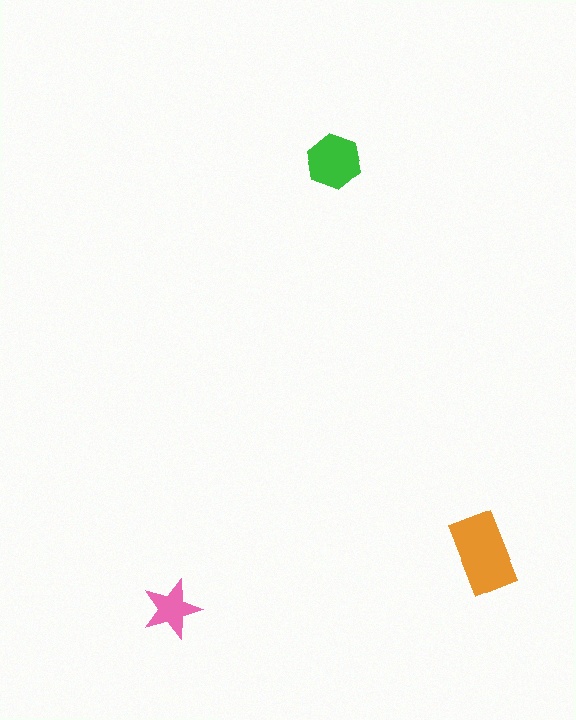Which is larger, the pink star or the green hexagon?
The green hexagon.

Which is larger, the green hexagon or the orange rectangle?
The orange rectangle.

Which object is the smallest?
The pink star.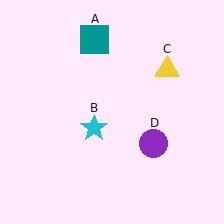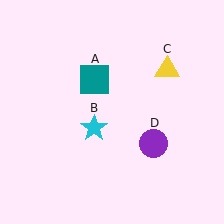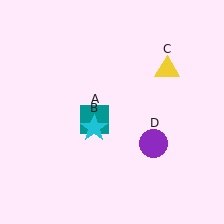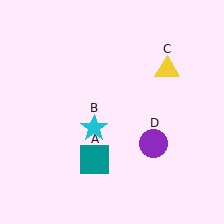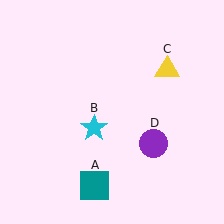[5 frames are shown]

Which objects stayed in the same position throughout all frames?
Cyan star (object B) and yellow triangle (object C) and purple circle (object D) remained stationary.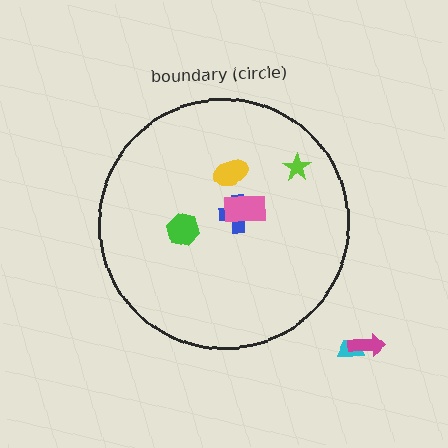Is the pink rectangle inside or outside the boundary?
Inside.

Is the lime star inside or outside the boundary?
Inside.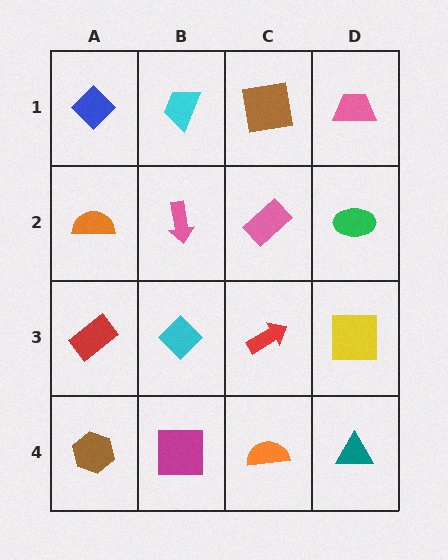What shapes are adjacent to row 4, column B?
A cyan diamond (row 3, column B), a brown hexagon (row 4, column A), an orange semicircle (row 4, column C).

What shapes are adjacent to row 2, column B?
A cyan trapezoid (row 1, column B), a cyan diamond (row 3, column B), an orange semicircle (row 2, column A), a pink rectangle (row 2, column C).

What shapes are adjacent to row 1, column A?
An orange semicircle (row 2, column A), a cyan trapezoid (row 1, column B).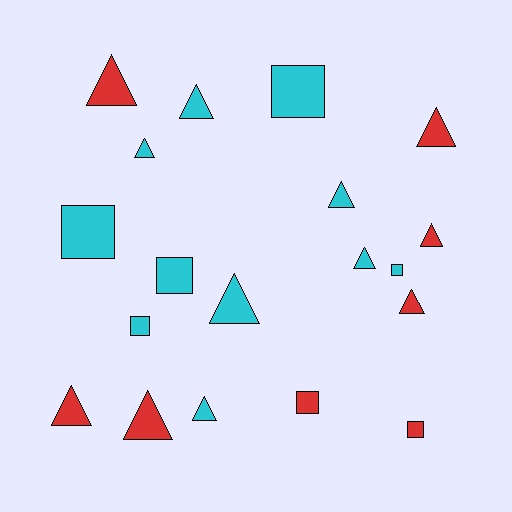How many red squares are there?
There are 2 red squares.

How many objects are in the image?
There are 19 objects.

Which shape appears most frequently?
Triangle, with 12 objects.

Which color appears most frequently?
Cyan, with 11 objects.